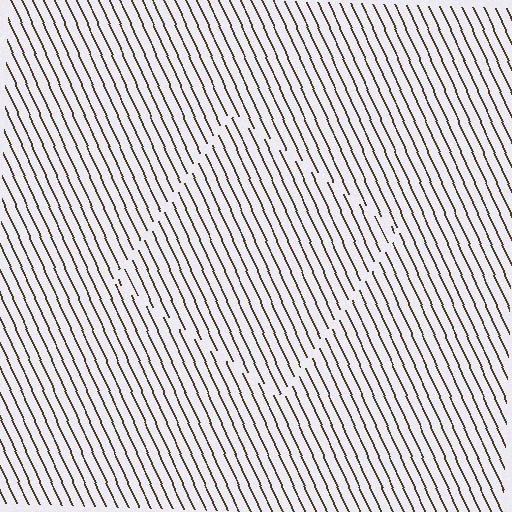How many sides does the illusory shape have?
4 sides — the line-ends trace a square.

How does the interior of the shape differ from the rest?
The interior of the shape contains the same grating, shifted by half a period — the contour is defined by the phase discontinuity where line-ends from the inner and outer gratings abut.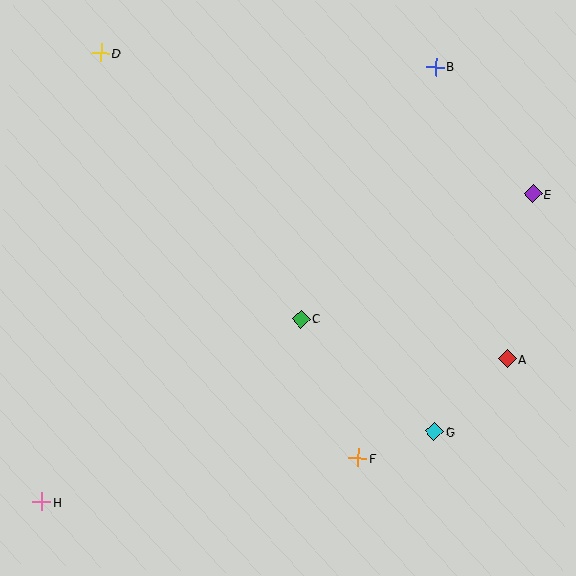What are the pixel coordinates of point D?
Point D is at (101, 53).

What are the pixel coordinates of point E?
Point E is at (533, 194).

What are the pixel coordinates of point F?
Point F is at (358, 458).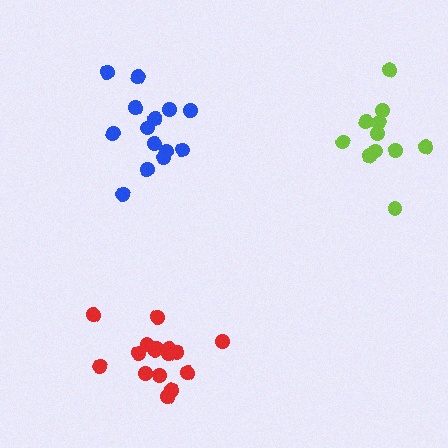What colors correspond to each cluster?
The clusters are colored: red, blue, lime.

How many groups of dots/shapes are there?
There are 3 groups.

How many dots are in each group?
Group 1: 16 dots, Group 2: 15 dots, Group 3: 11 dots (42 total).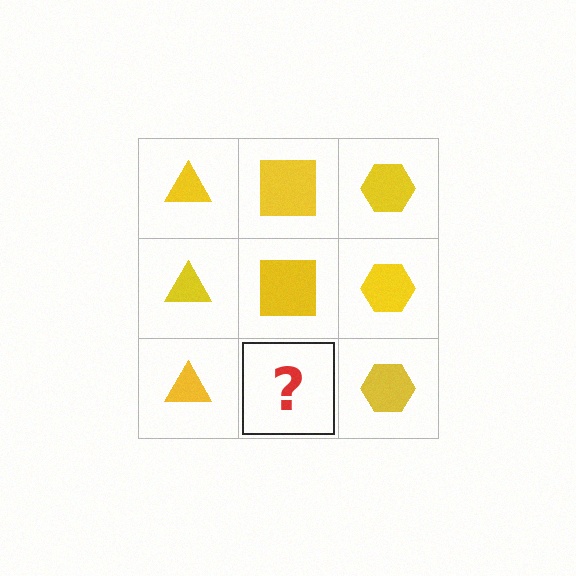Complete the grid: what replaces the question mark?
The question mark should be replaced with a yellow square.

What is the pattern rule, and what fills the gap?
The rule is that each column has a consistent shape. The gap should be filled with a yellow square.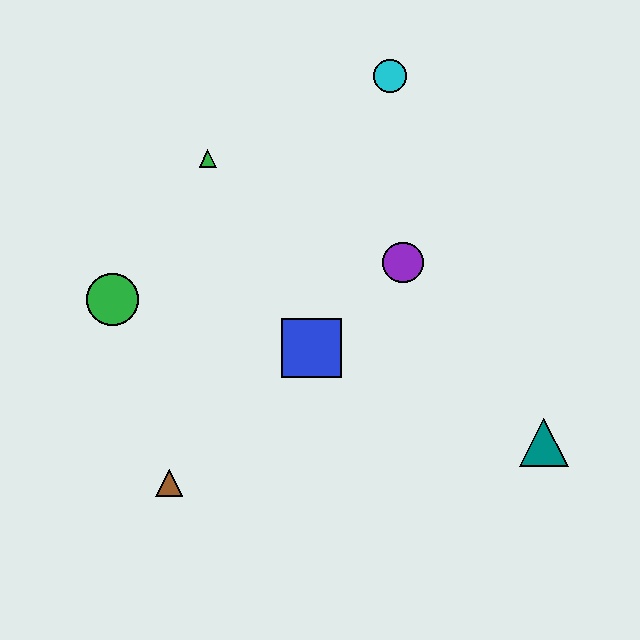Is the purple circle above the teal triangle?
Yes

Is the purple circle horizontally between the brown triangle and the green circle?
No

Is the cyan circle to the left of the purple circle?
Yes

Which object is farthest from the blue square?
The cyan circle is farthest from the blue square.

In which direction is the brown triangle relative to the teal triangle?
The brown triangle is to the left of the teal triangle.